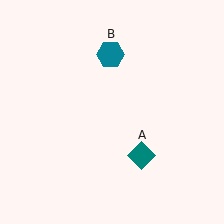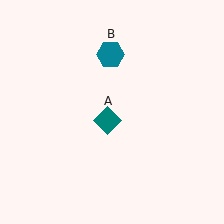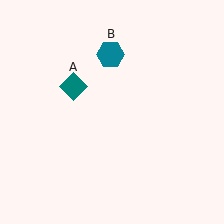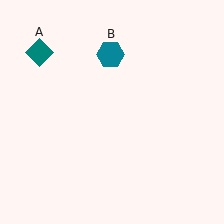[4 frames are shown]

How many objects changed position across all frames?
1 object changed position: teal diamond (object A).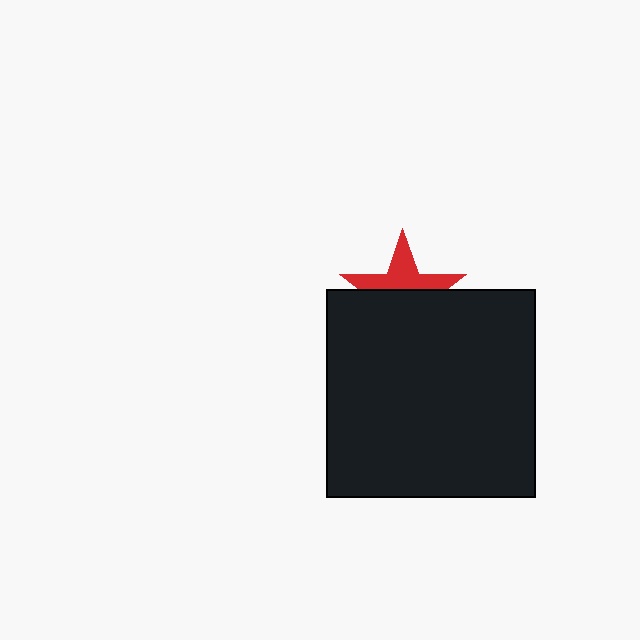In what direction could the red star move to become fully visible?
The red star could move up. That would shift it out from behind the black square entirely.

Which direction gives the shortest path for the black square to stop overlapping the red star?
Moving down gives the shortest separation.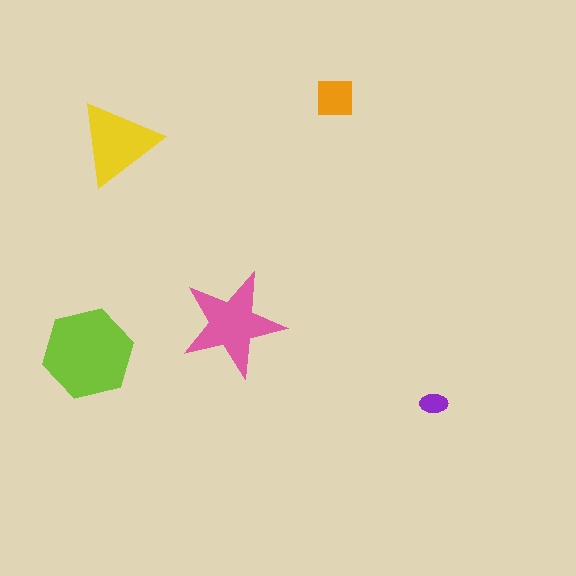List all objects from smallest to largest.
The purple ellipse, the orange square, the yellow triangle, the pink star, the lime hexagon.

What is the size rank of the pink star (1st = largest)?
2nd.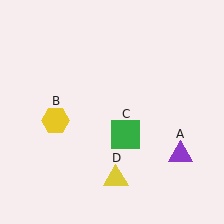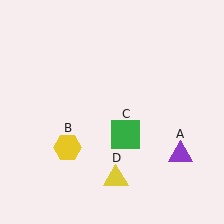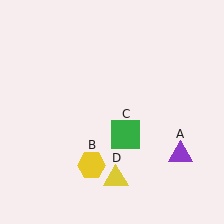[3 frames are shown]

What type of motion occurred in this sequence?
The yellow hexagon (object B) rotated counterclockwise around the center of the scene.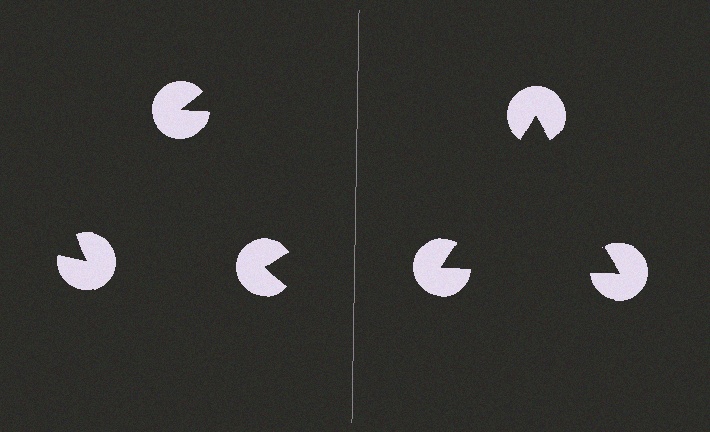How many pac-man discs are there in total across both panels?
6 — 3 on each side.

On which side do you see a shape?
An illusory triangle appears on the right side. On the left side the wedge cuts are rotated, so no coherent shape forms.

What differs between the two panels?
The pac-man discs are positioned identically on both sides; only the wedge orientations differ. On the right they align to a triangle; on the left they are misaligned.